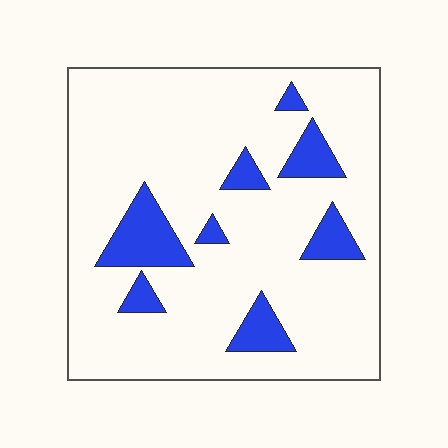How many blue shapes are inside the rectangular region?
8.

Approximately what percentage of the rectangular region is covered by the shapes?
Approximately 15%.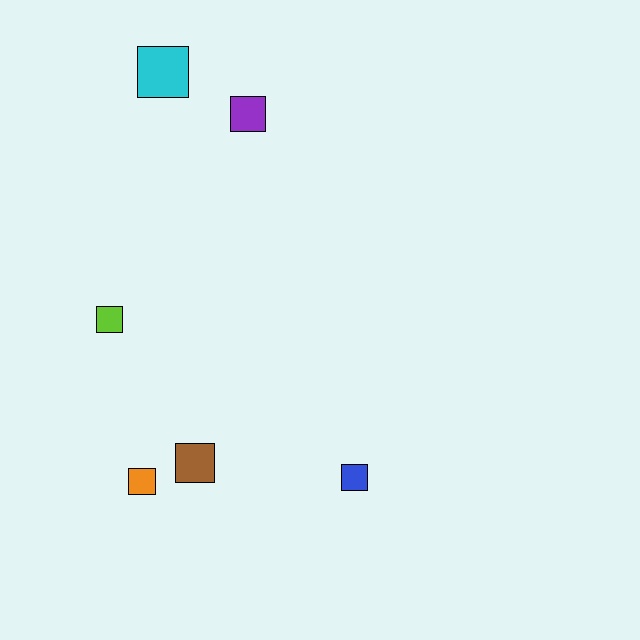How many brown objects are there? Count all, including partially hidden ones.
There is 1 brown object.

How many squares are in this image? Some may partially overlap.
There are 6 squares.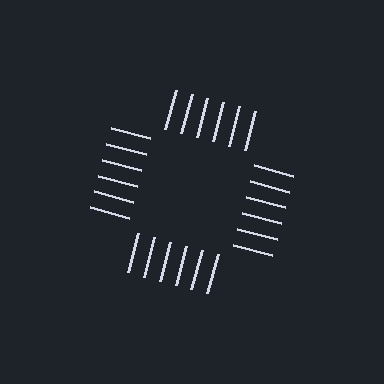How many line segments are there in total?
24 — 6 along each of the 4 edges.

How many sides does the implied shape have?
4 sides — the line-ends trace a square.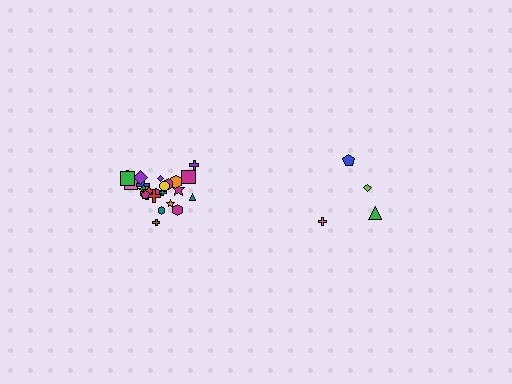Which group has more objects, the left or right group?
The left group.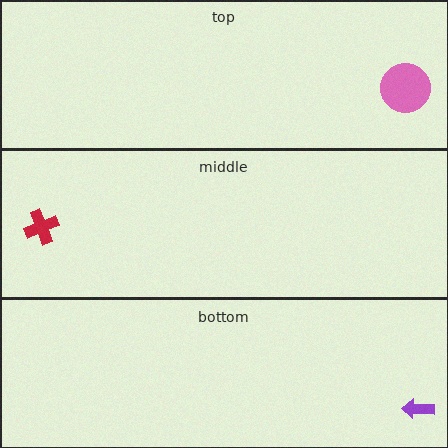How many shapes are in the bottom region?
1.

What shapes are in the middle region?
The red cross.